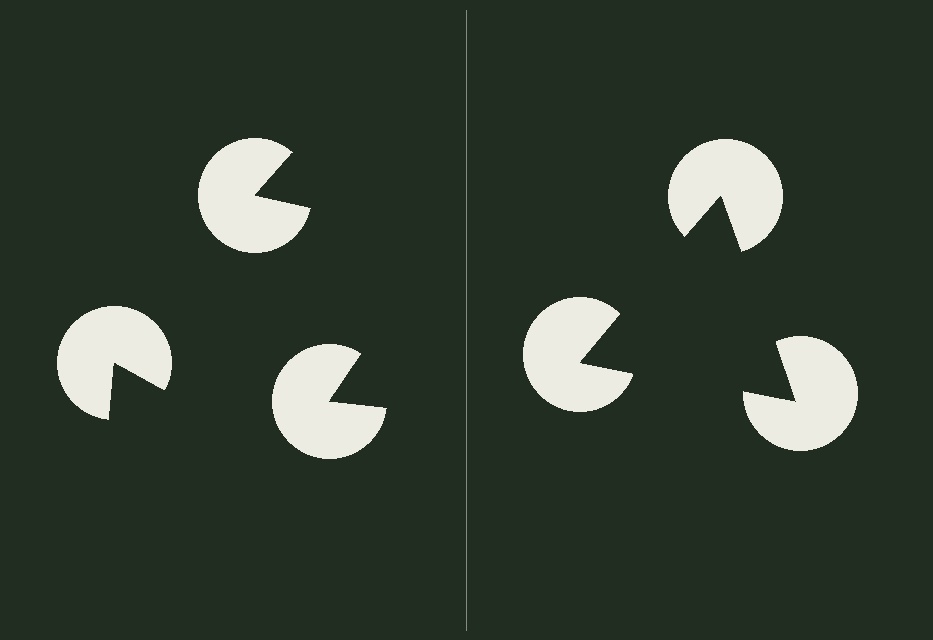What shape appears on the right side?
An illusory triangle.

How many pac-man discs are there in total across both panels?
6 — 3 on each side.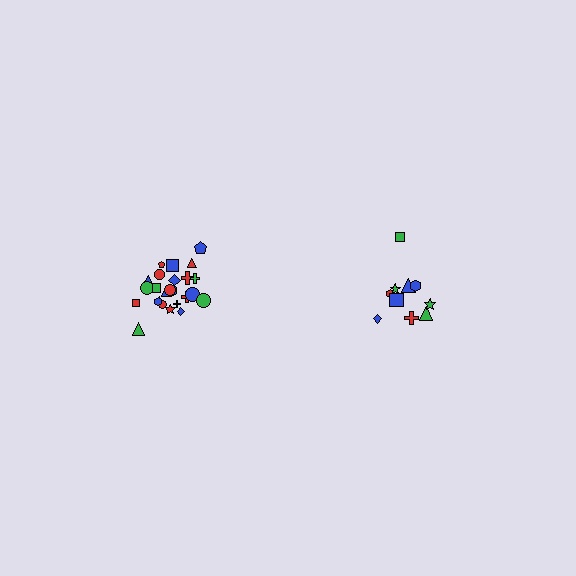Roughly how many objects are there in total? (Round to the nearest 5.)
Roughly 35 objects in total.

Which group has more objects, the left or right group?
The left group.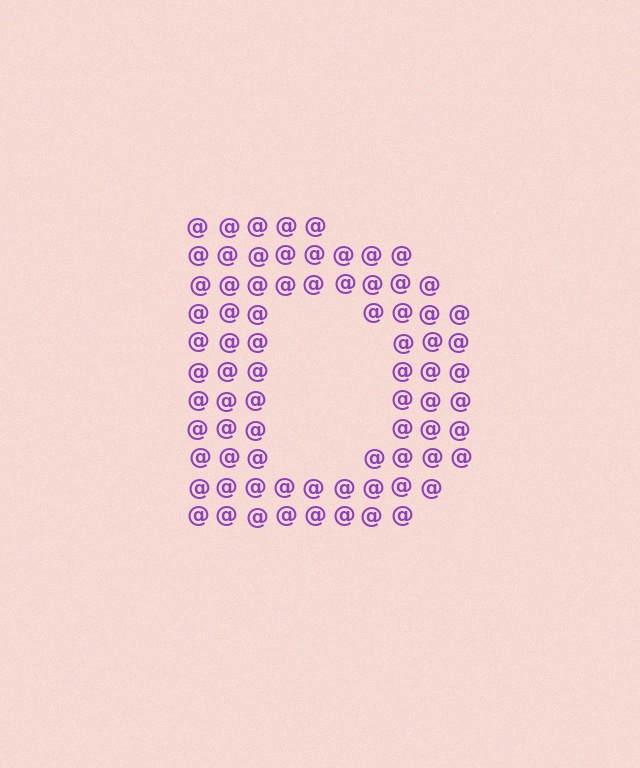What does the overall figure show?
The overall figure shows the letter D.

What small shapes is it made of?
It is made of small at signs.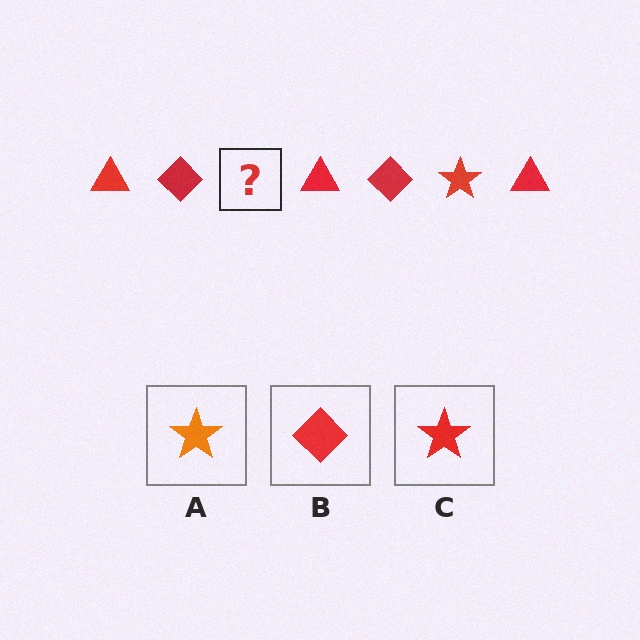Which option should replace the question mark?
Option C.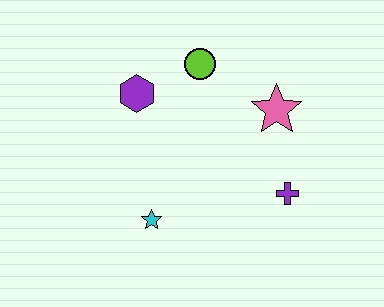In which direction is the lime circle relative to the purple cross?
The lime circle is above the purple cross.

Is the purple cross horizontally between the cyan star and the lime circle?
No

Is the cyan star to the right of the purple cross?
No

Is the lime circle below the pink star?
No